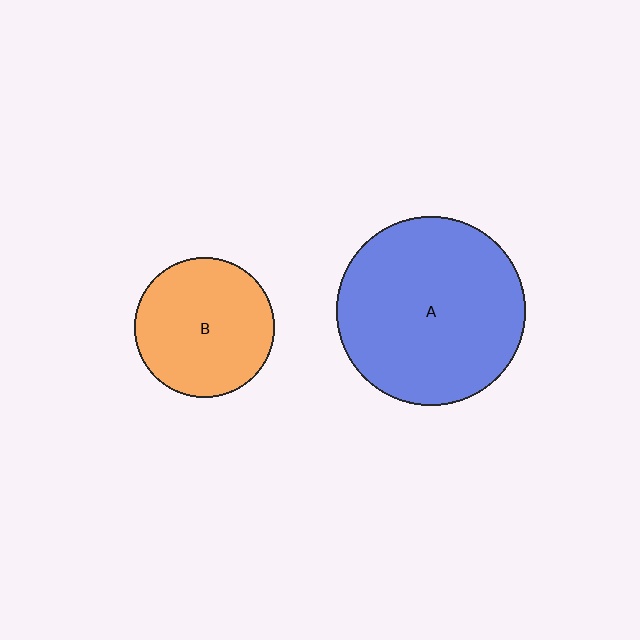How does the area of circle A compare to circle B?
Approximately 1.8 times.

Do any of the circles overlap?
No, none of the circles overlap.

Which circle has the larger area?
Circle A (blue).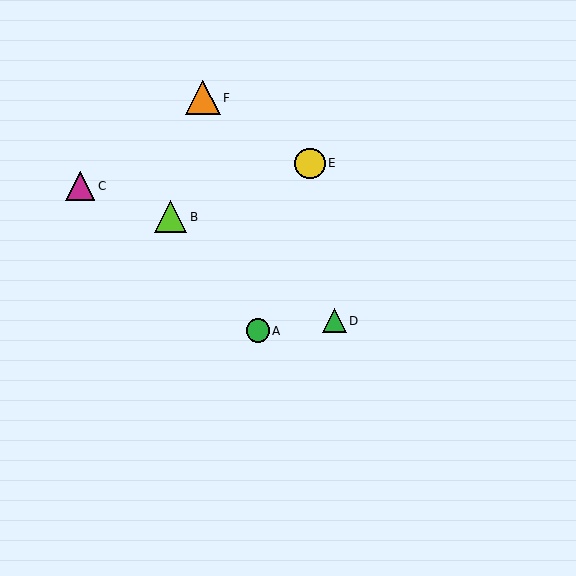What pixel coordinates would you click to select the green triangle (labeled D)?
Click at (334, 321) to select the green triangle D.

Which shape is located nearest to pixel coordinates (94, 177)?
The magenta triangle (labeled C) at (80, 186) is nearest to that location.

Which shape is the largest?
The orange triangle (labeled F) is the largest.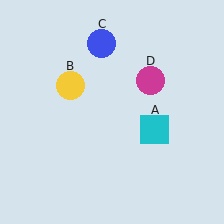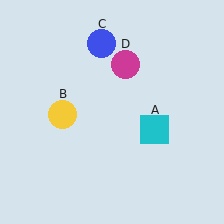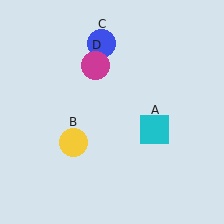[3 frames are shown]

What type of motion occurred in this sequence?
The yellow circle (object B), magenta circle (object D) rotated counterclockwise around the center of the scene.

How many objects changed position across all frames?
2 objects changed position: yellow circle (object B), magenta circle (object D).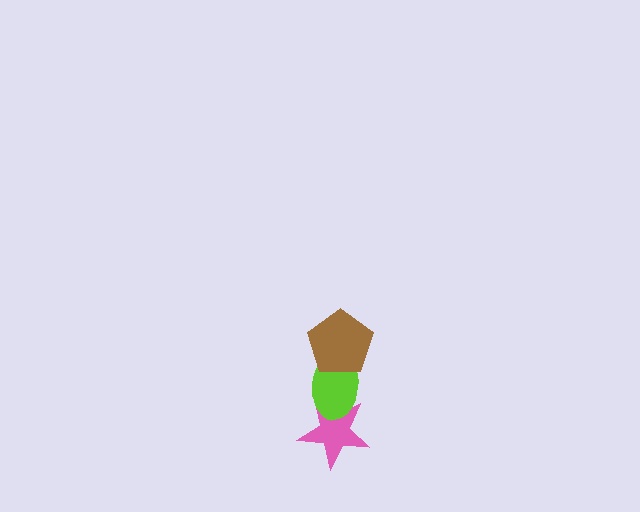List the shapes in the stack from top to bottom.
From top to bottom: the brown pentagon, the lime ellipse, the pink star.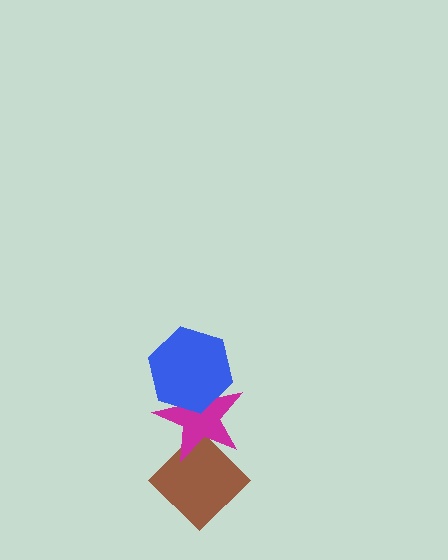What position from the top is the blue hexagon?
The blue hexagon is 1st from the top.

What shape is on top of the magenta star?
The blue hexagon is on top of the magenta star.